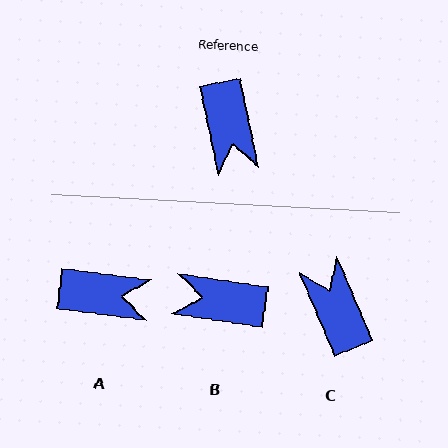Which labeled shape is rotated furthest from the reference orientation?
C, about 169 degrees away.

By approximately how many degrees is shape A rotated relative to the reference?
Approximately 71 degrees counter-clockwise.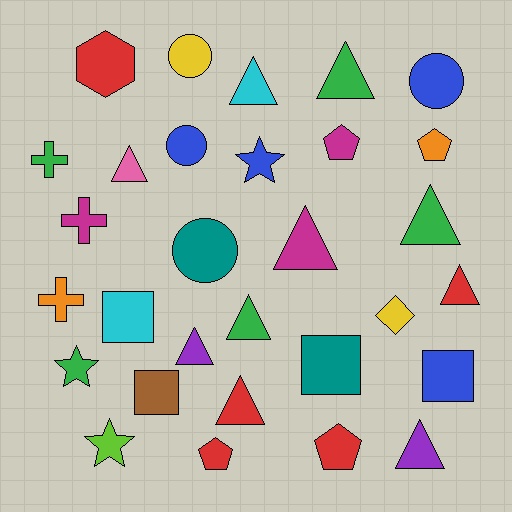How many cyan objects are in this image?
There are 2 cyan objects.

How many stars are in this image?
There are 3 stars.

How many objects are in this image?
There are 30 objects.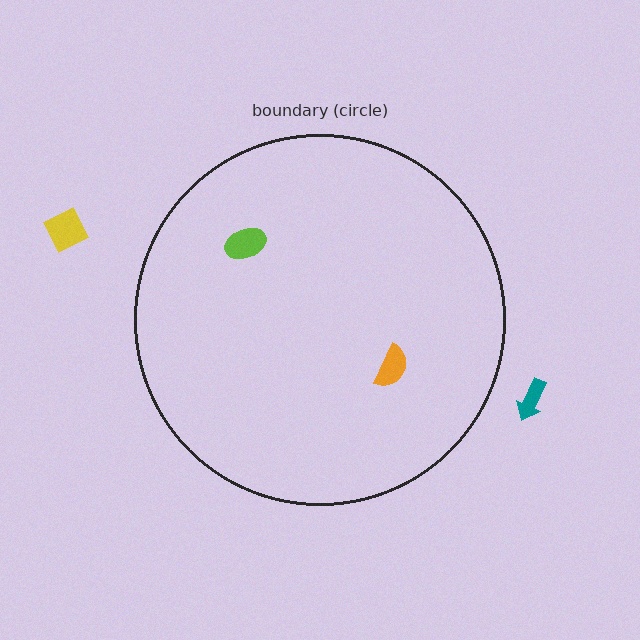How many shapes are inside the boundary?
2 inside, 2 outside.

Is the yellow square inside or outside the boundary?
Outside.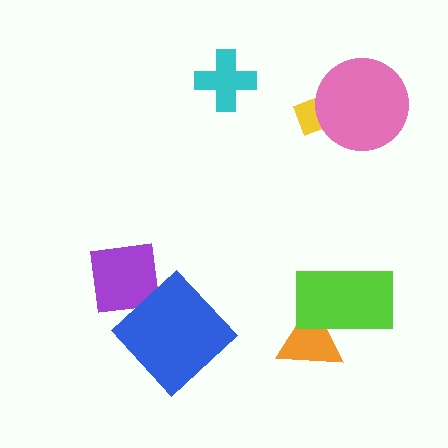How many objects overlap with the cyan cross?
0 objects overlap with the cyan cross.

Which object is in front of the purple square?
The blue diamond is in front of the purple square.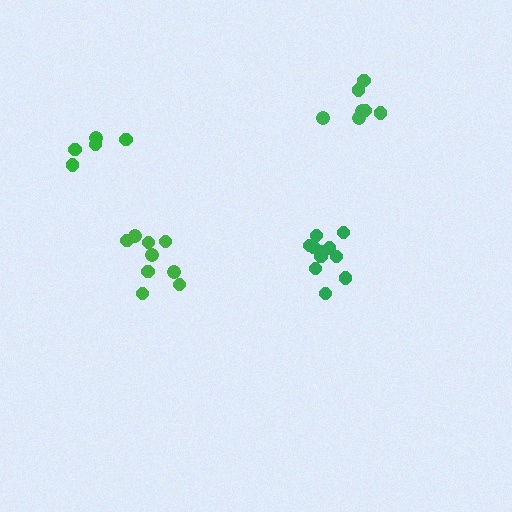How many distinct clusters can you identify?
There are 4 distinct clusters.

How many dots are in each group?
Group 1: 11 dots, Group 2: 9 dots, Group 3: 7 dots, Group 4: 5 dots (32 total).